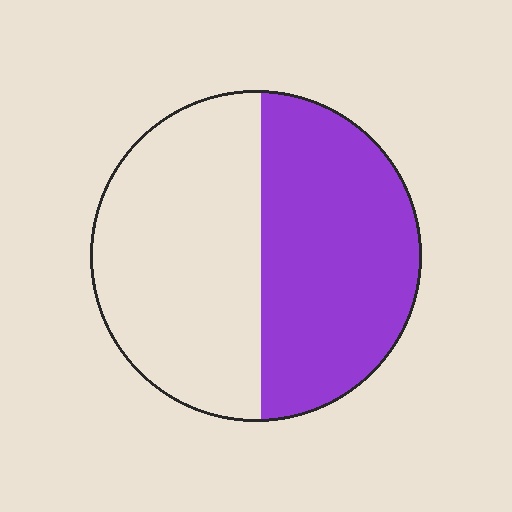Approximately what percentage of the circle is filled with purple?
Approximately 50%.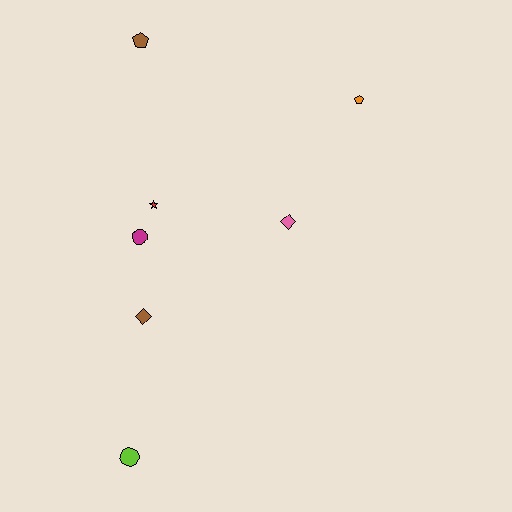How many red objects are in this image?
There is 1 red object.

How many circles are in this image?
There are 2 circles.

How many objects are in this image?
There are 7 objects.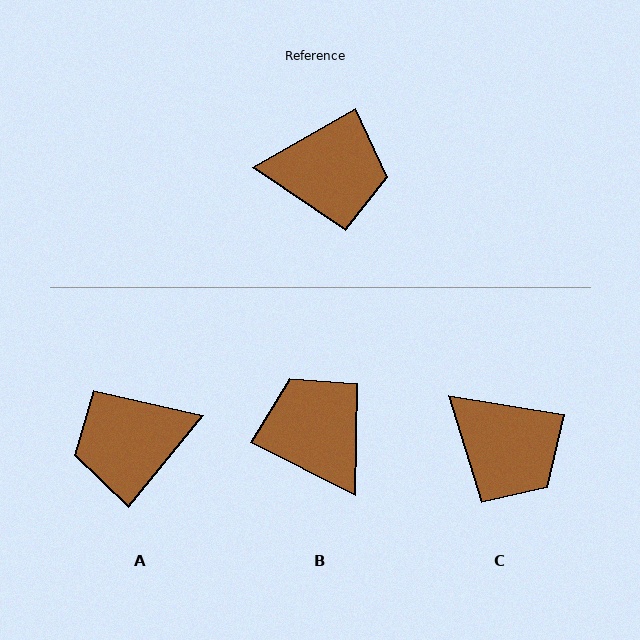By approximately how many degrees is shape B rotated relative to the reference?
Approximately 124 degrees counter-clockwise.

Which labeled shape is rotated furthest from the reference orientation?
A, about 159 degrees away.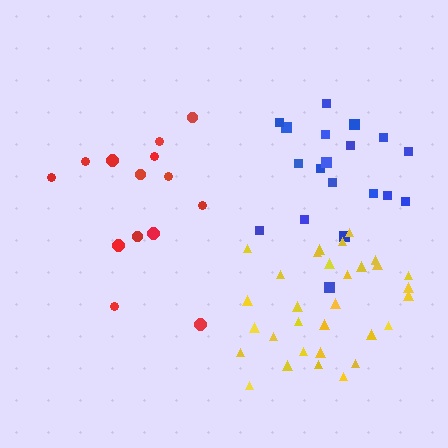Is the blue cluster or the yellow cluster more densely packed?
Yellow.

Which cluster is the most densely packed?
Yellow.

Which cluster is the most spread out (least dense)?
Red.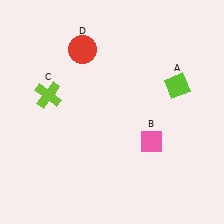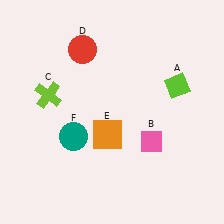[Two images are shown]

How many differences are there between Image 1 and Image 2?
There are 2 differences between the two images.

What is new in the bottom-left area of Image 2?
An orange square (E) was added in the bottom-left area of Image 2.